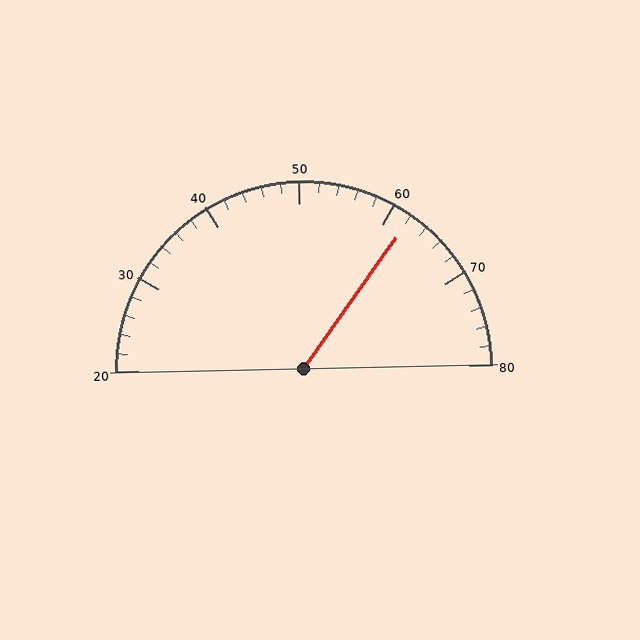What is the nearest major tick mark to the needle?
The nearest major tick mark is 60.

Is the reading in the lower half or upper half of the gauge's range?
The reading is in the upper half of the range (20 to 80).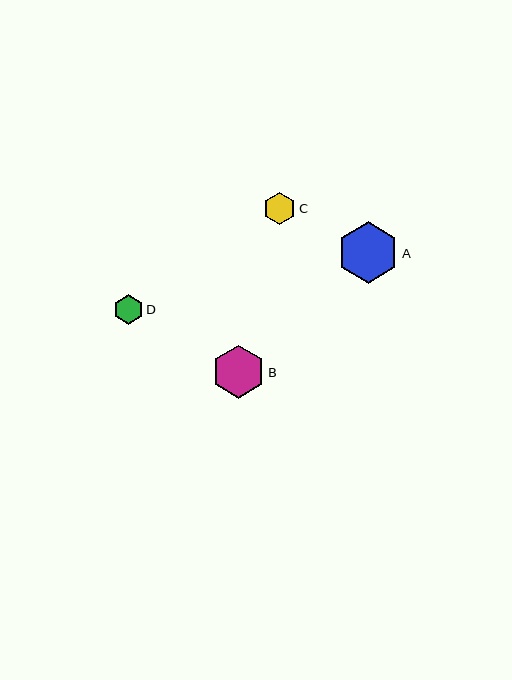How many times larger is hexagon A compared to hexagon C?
Hexagon A is approximately 1.9 times the size of hexagon C.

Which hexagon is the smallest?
Hexagon D is the smallest with a size of approximately 30 pixels.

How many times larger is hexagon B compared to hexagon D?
Hexagon B is approximately 1.8 times the size of hexagon D.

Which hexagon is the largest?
Hexagon A is the largest with a size of approximately 61 pixels.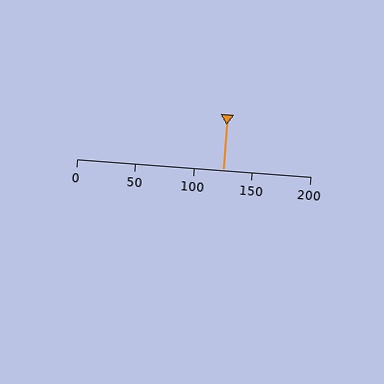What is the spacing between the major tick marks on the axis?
The major ticks are spaced 50 apart.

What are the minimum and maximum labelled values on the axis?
The axis runs from 0 to 200.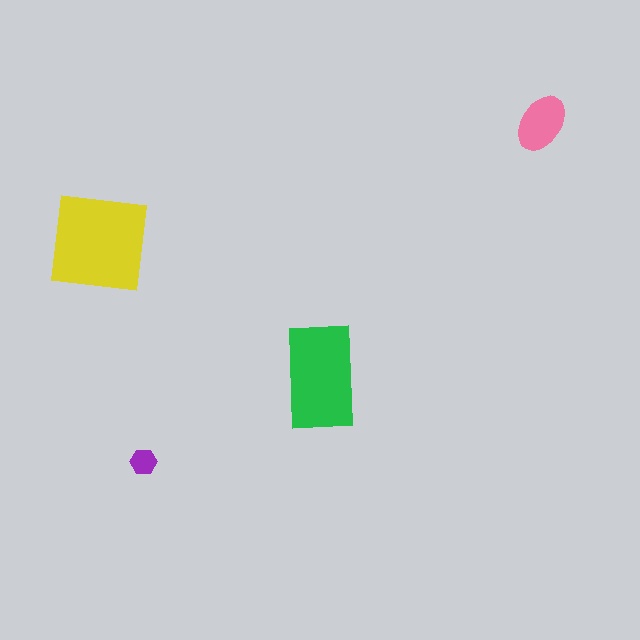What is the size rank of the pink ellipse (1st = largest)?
3rd.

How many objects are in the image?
There are 4 objects in the image.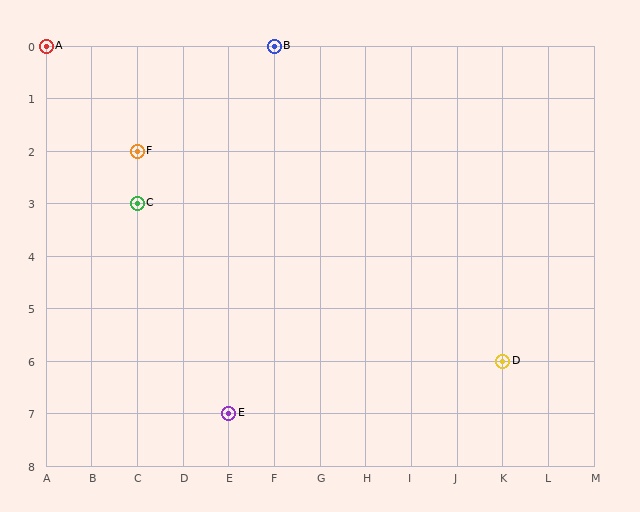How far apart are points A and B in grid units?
Points A and B are 5 columns apart.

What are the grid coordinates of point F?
Point F is at grid coordinates (C, 2).